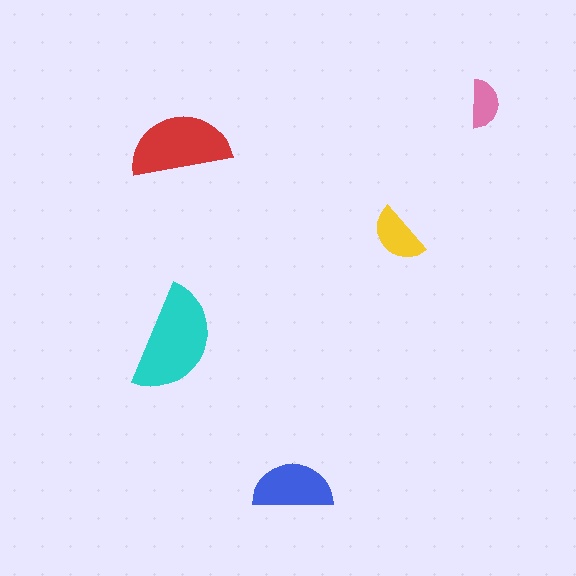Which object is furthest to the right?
The pink semicircle is rightmost.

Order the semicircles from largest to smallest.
the cyan one, the red one, the blue one, the yellow one, the pink one.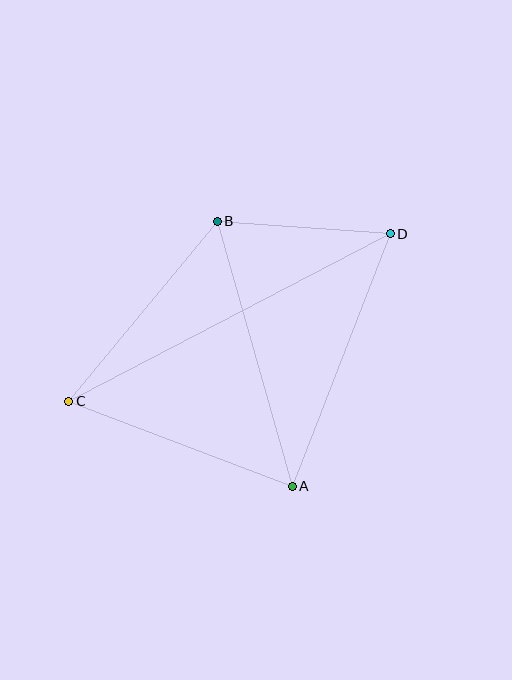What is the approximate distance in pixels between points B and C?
The distance between B and C is approximately 234 pixels.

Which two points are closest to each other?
Points B and D are closest to each other.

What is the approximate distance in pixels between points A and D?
The distance between A and D is approximately 271 pixels.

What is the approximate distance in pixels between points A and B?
The distance between A and B is approximately 276 pixels.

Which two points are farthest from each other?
Points C and D are farthest from each other.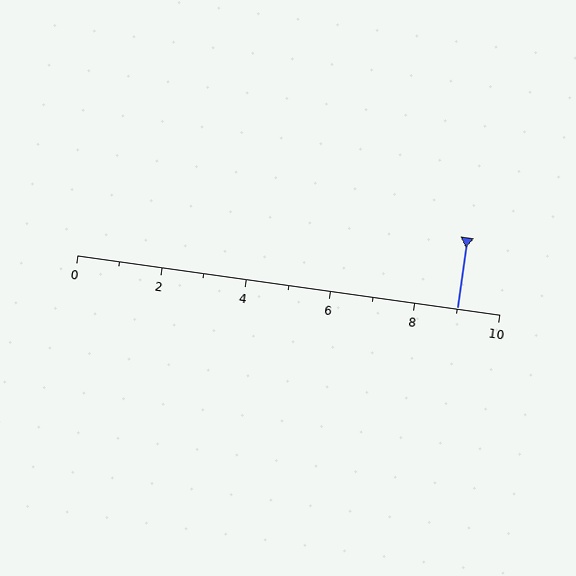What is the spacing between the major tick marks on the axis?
The major ticks are spaced 2 apart.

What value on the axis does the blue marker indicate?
The marker indicates approximately 9.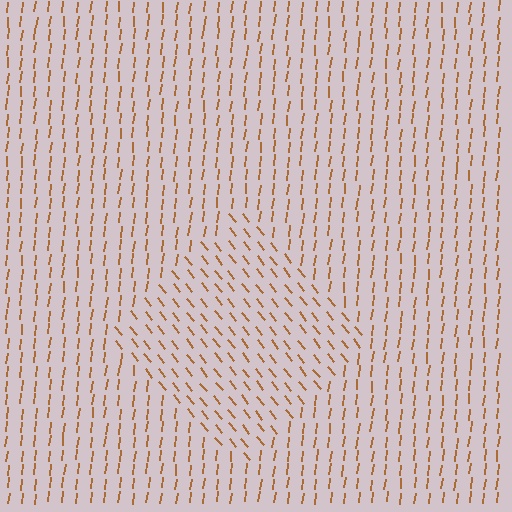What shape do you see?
I see a diamond.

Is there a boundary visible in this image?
Yes, there is a texture boundary formed by a change in line orientation.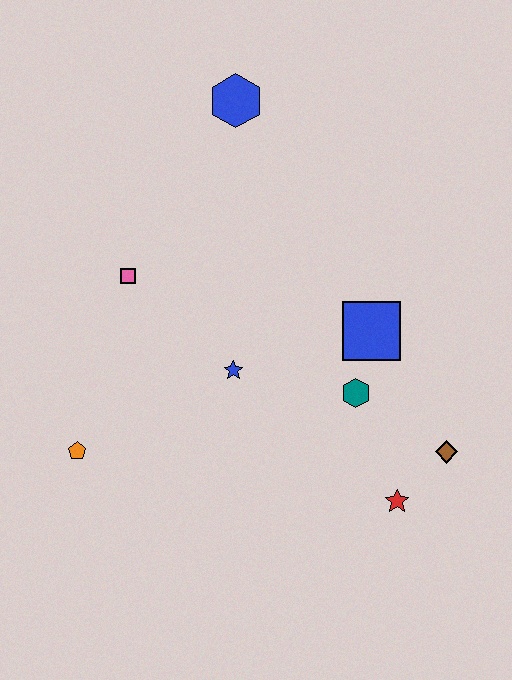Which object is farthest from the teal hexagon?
The blue hexagon is farthest from the teal hexagon.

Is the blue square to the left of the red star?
Yes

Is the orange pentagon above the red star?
Yes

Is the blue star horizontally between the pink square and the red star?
Yes